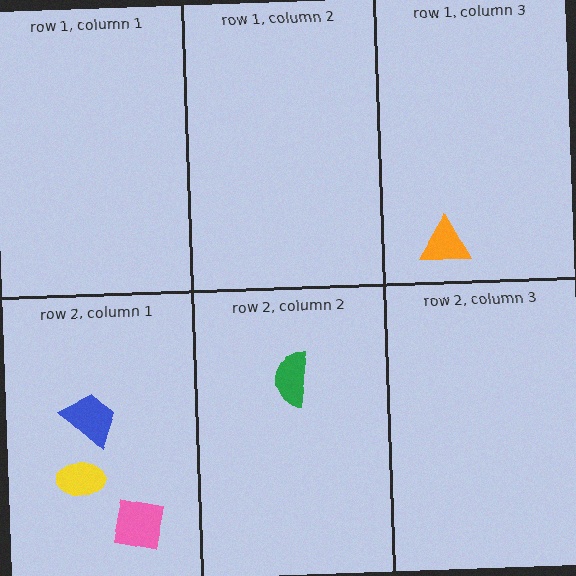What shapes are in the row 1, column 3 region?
The orange triangle.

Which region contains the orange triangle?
The row 1, column 3 region.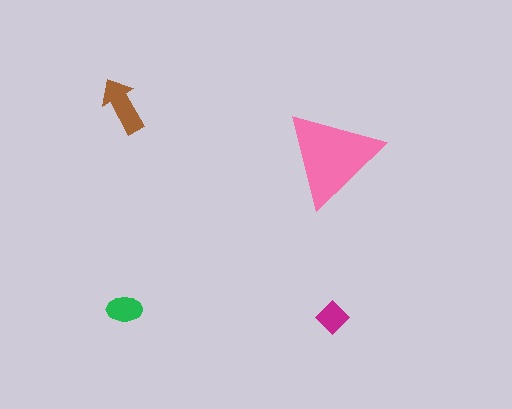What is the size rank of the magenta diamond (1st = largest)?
4th.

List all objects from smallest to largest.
The magenta diamond, the green ellipse, the brown arrow, the pink triangle.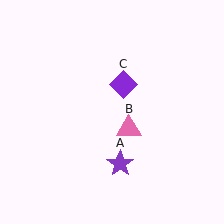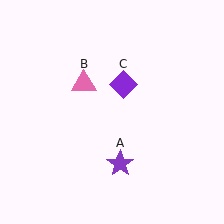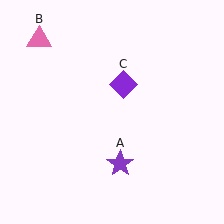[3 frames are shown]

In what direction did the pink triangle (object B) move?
The pink triangle (object B) moved up and to the left.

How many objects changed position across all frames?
1 object changed position: pink triangle (object B).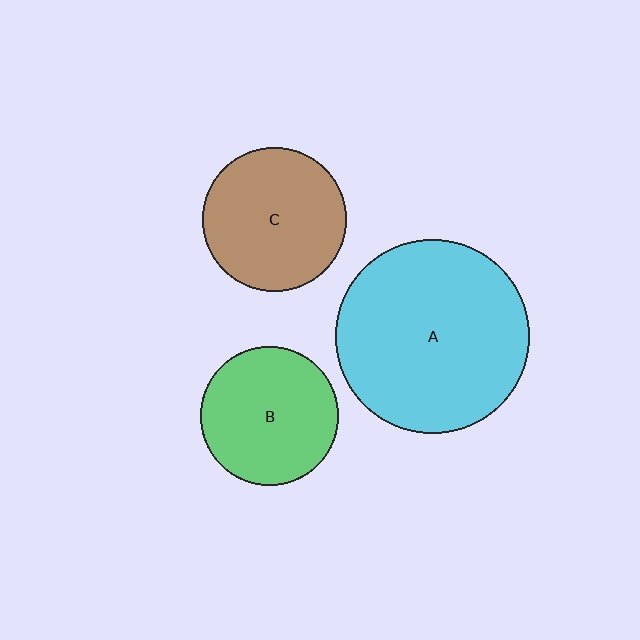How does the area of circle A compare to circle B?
Approximately 2.0 times.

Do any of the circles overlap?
No, none of the circles overlap.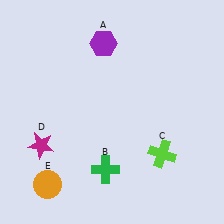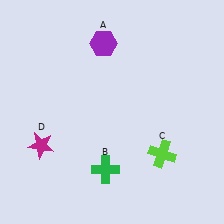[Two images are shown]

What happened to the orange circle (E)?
The orange circle (E) was removed in Image 2. It was in the bottom-left area of Image 1.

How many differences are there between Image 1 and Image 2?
There is 1 difference between the two images.